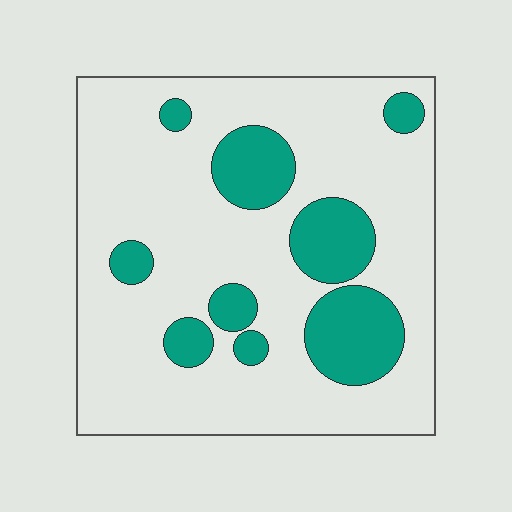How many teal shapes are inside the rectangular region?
9.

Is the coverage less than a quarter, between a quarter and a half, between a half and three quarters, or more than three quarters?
Less than a quarter.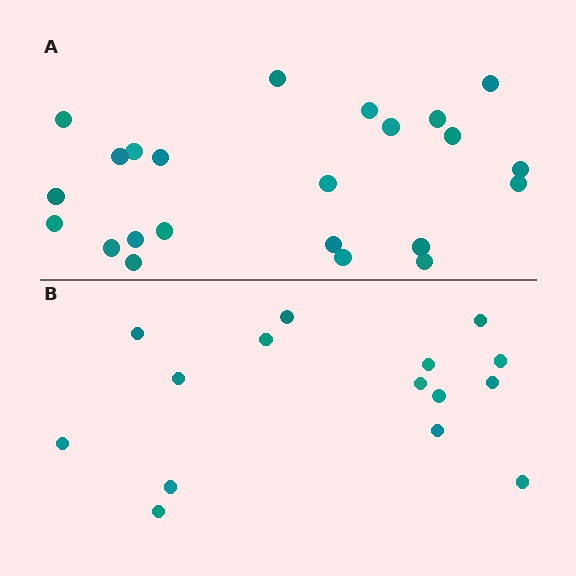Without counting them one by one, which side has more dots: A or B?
Region A (the top region) has more dots.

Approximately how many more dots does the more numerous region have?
Region A has roughly 8 or so more dots than region B.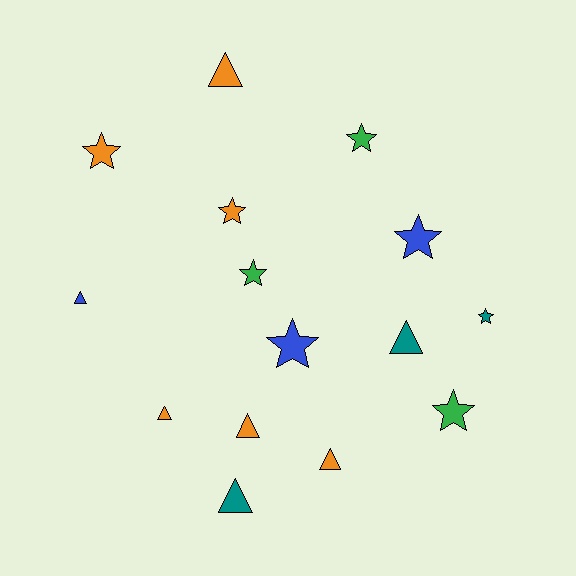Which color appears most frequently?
Orange, with 6 objects.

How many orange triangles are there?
There are 4 orange triangles.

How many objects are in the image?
There are 15 objects.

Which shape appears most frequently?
Star, with 8 objects.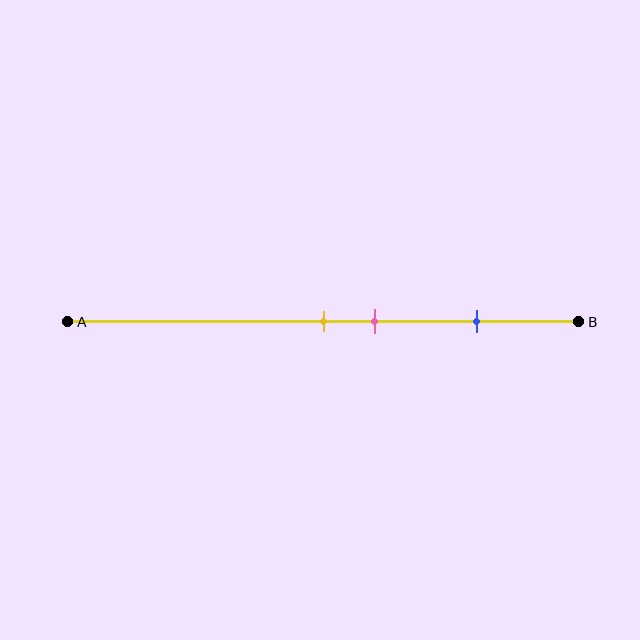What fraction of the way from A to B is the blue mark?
The blue mark is approximately 80% (0.8) of the way from A to B.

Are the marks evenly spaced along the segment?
No, the marks are not evenly spaced.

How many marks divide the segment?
There are 3 marks dividing the segment.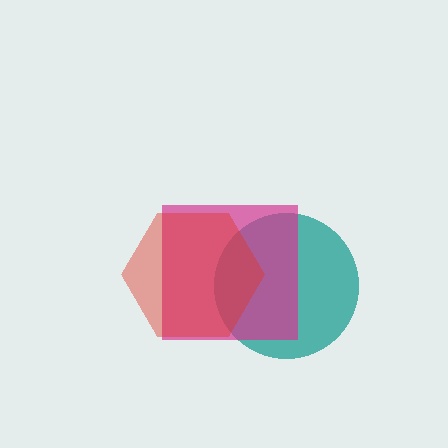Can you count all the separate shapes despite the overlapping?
Yes, there are 3 separate shapes.